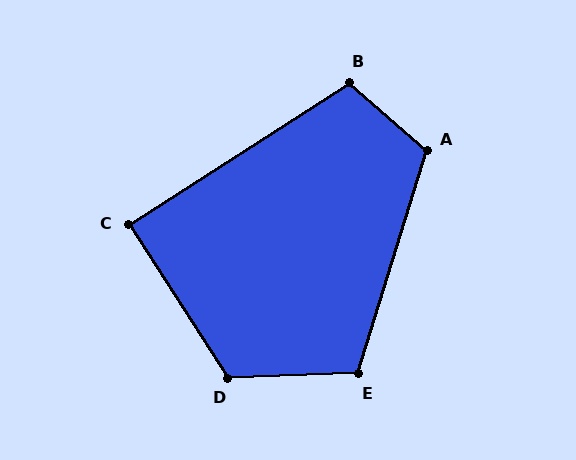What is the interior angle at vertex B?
Approximately 106 degrees (obtuse).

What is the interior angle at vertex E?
Approximately 109 degrees (obtuse).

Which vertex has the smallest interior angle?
C, at approximately 90 degrees.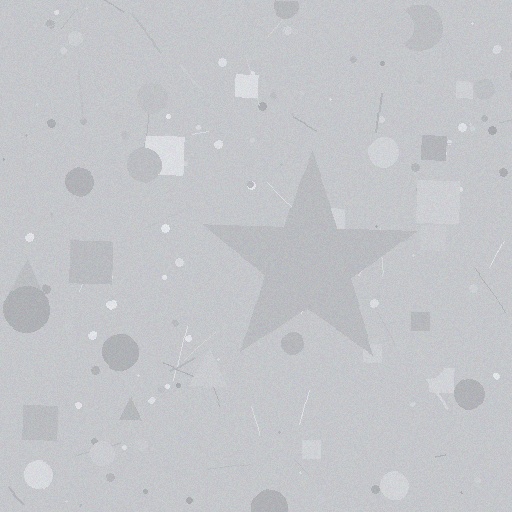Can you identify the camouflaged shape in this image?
The camouflaged shape is a star.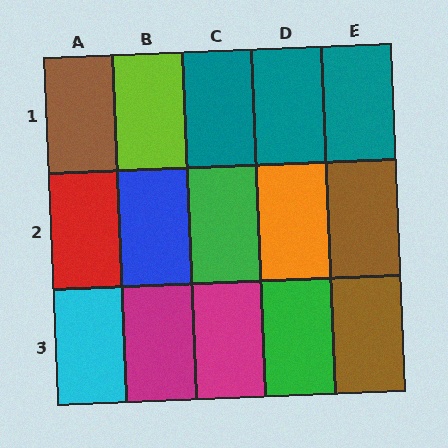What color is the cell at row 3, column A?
Cyan.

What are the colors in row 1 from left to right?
Brown, lime, teal, teal, teal.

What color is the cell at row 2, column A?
Red.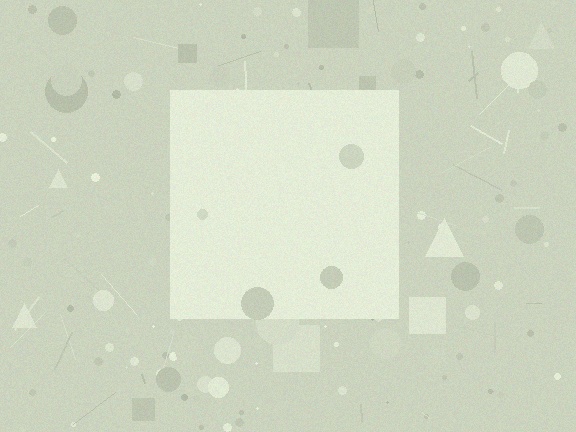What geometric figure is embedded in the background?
A square is embedded in the background.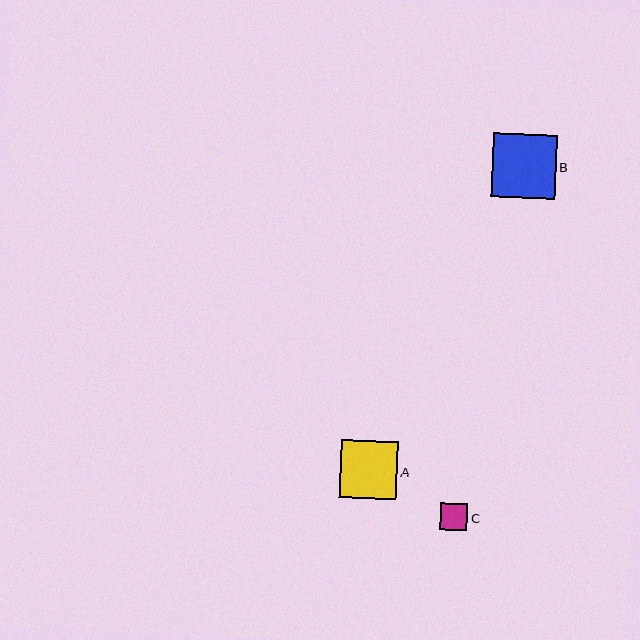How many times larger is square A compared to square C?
Square A is approximately 2.1 times the size of square C.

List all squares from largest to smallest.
From largest to smallest: B, A, C.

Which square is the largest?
Square B is the largest with a size of approximately 64 pixels.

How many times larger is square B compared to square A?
Square B is approximately 1.1 times the size of square A.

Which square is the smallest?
Square C is the smallest with a size of approximately 27 pixels.